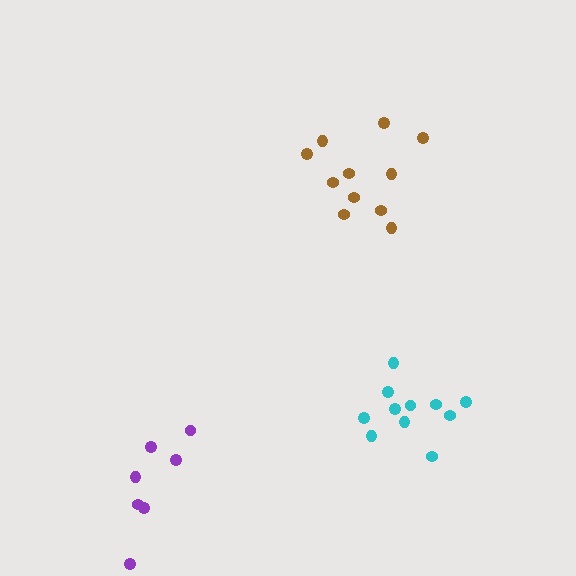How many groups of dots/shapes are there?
There are 3 groups.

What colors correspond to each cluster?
The clusters are colored: purple, brown, cyan.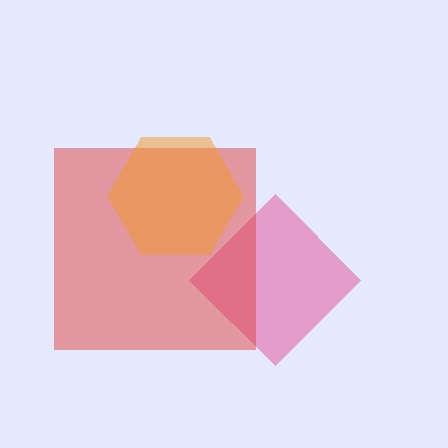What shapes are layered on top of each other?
The layered shapes are: a pink diamond, a red square, an orange hexagon.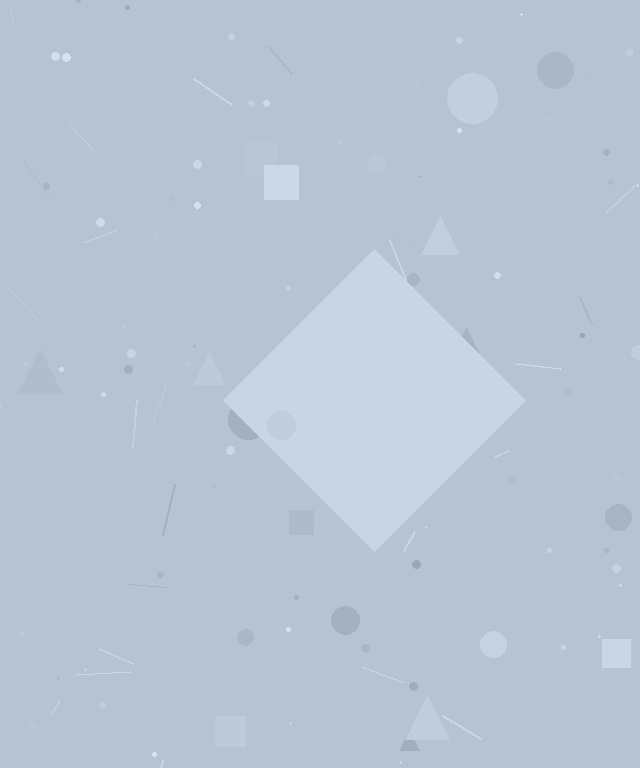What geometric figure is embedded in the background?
A diamond is embedded in the background.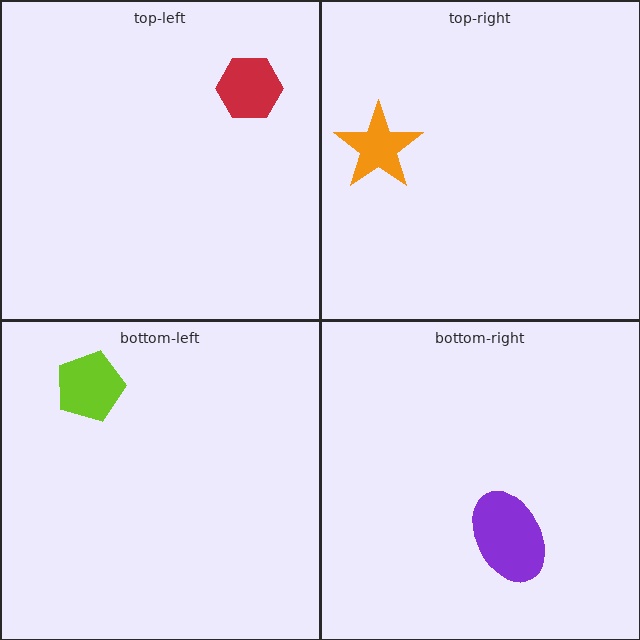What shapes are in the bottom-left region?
The lime pentagon.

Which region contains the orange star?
The top-right region.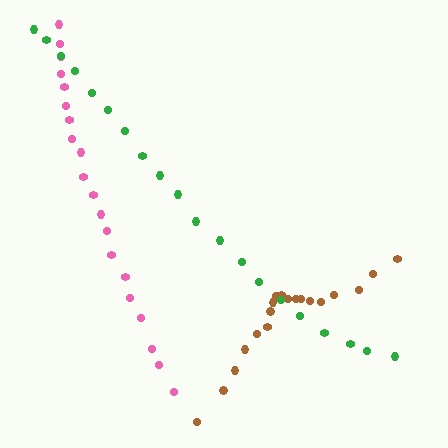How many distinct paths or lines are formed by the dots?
There are 3 distinct paths.